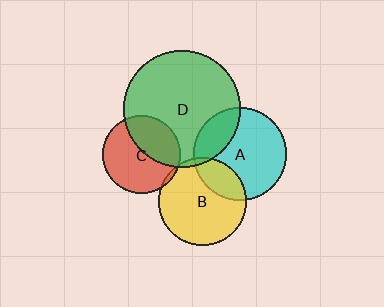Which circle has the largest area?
Circle D (green).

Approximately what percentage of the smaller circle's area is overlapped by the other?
Approximately 25%.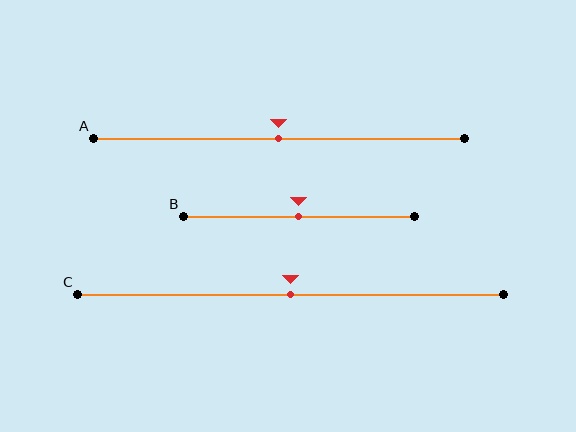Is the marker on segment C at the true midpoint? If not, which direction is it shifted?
Yes, the marker on segment C is at the true midpoint.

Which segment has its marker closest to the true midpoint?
Segment A has its marker closest to the true midpoint.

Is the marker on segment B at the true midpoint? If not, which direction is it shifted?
Yes, the marker on segment B is at the true midpoint.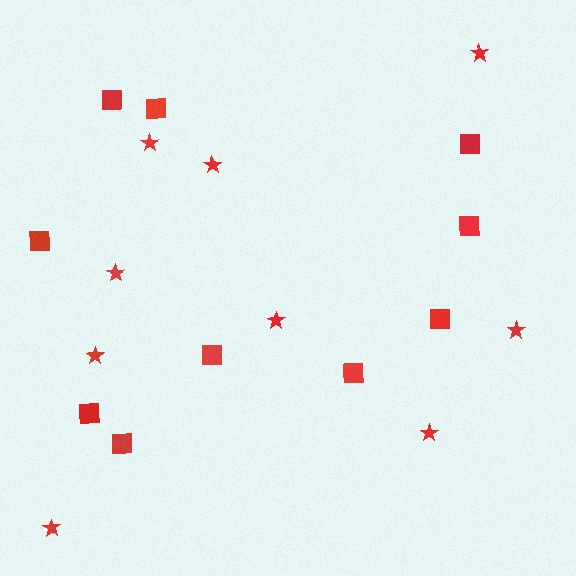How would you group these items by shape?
There are 2 groups: one group of squares (10) and one group of stars (9).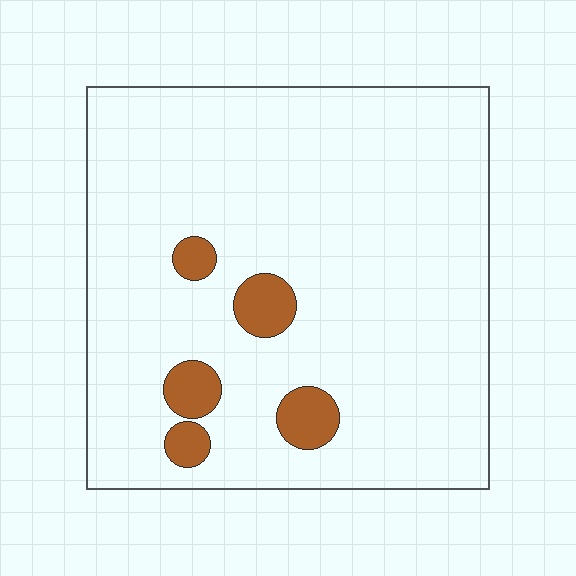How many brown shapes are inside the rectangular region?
5.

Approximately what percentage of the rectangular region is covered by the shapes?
Approximately 10%.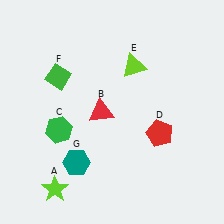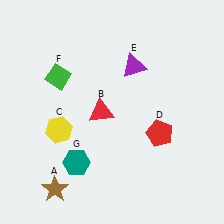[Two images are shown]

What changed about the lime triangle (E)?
In Image 1, E is lime. In Image 2, it changed to purple.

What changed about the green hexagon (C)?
In Image 1, C is green. In Image 2, it changed to yellow.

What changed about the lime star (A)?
In Image 1, A is lime. In Image 2, it changed to brown.